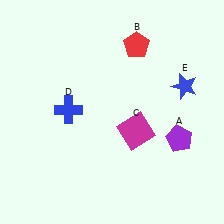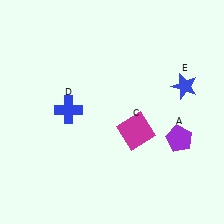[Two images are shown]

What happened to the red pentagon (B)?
The red pentagon (B) was removed in Image 2. It was in the top-right area of Image 1.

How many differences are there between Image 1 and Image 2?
There is 1 difference between the two images.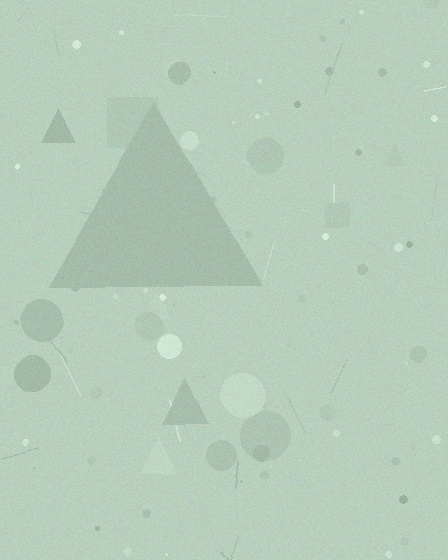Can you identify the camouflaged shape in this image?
The camouflaged shape is a triangle.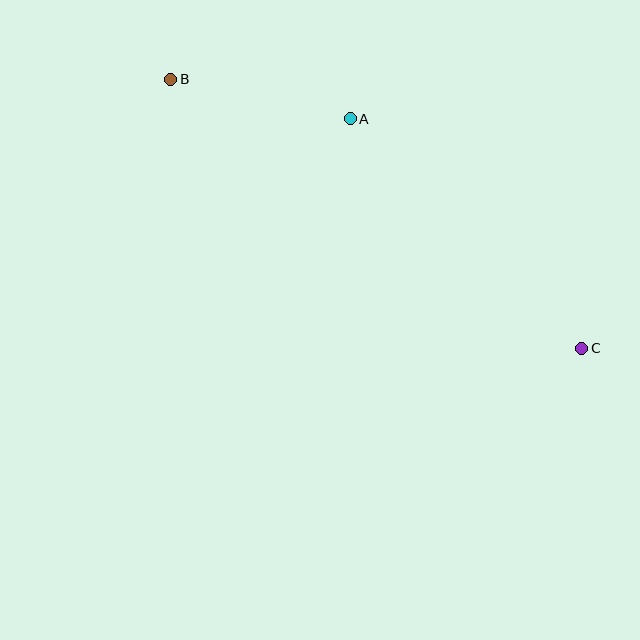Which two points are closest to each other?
Points A and B are closest to each other.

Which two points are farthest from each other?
Points B and C are farthest from each other.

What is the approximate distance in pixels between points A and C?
The distance between A and C is approximately 326 pixels.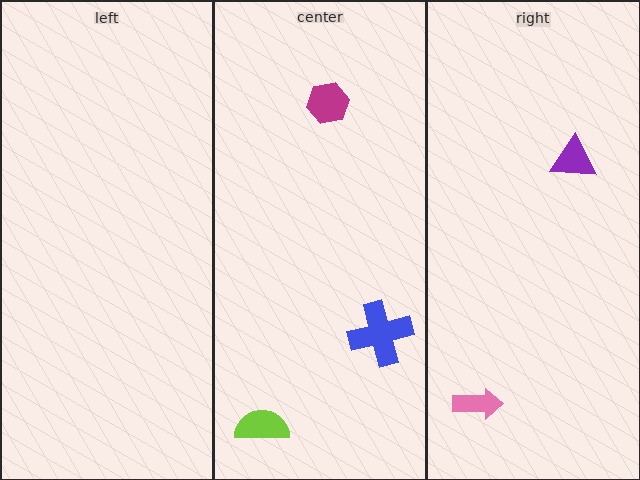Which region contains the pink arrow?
The right region.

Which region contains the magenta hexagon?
The center region.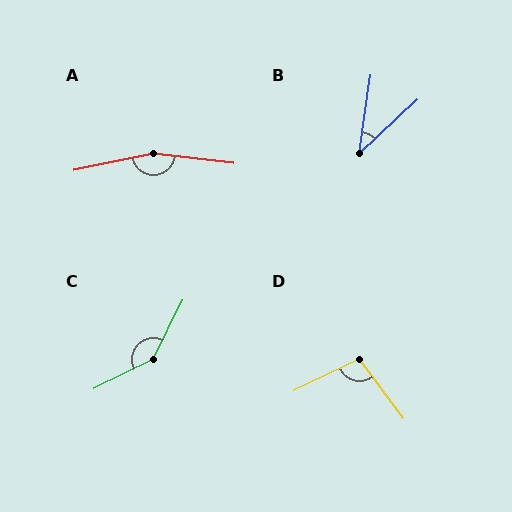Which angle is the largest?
A, at approximately 162 degrees.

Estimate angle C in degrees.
Approximately 143 degrees.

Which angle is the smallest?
B, at approximately 39 degrees.